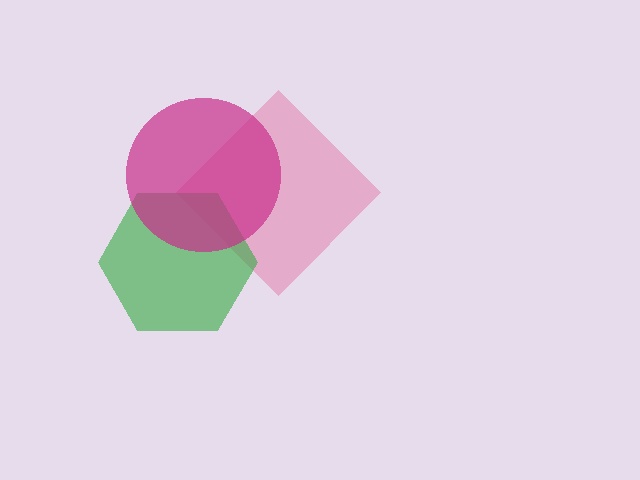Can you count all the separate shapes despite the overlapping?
Yes, there are 3 separate shapes.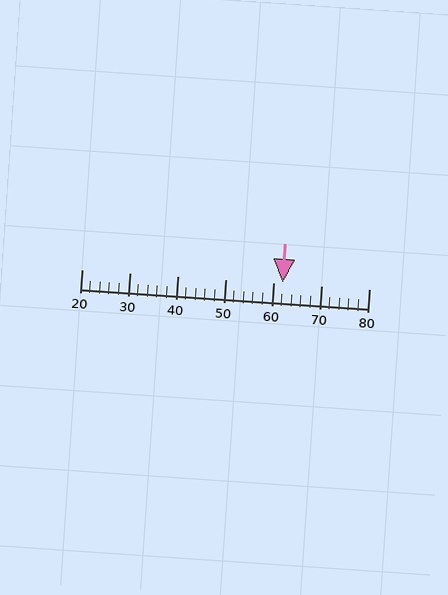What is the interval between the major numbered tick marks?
The major tick marks are spaced 10 units apart.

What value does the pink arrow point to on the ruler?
The pink arrow points to approximately 62.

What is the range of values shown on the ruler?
The ruler shows values from 20 to 80.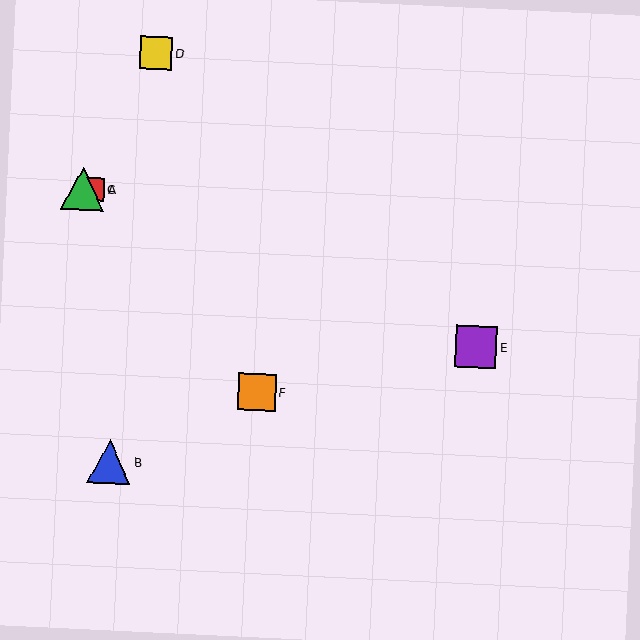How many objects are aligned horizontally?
2 objects (A, C) are aligned horizontally.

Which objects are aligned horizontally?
Objects A, C are aligned horizontally.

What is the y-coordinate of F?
Object F is at y≈392.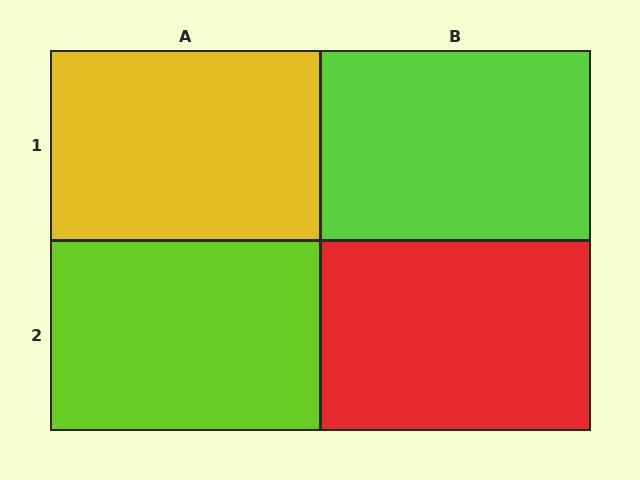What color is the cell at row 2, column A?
Lime.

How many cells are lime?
2 cells are lime.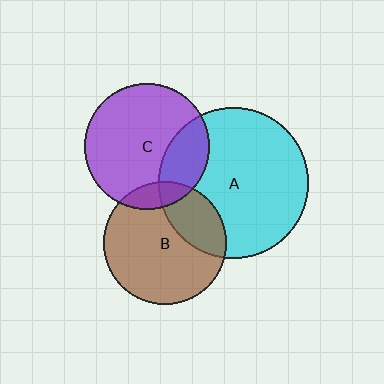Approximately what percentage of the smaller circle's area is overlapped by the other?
Approximately 10%.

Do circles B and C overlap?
Yes.